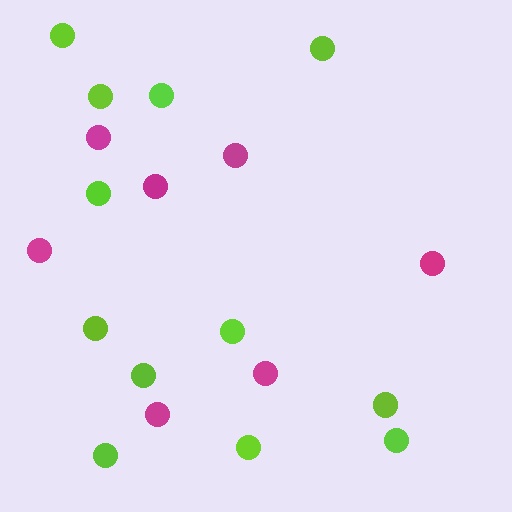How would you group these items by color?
There are 2 groups: one group of lime circles (12) and one group of magenta circles (7).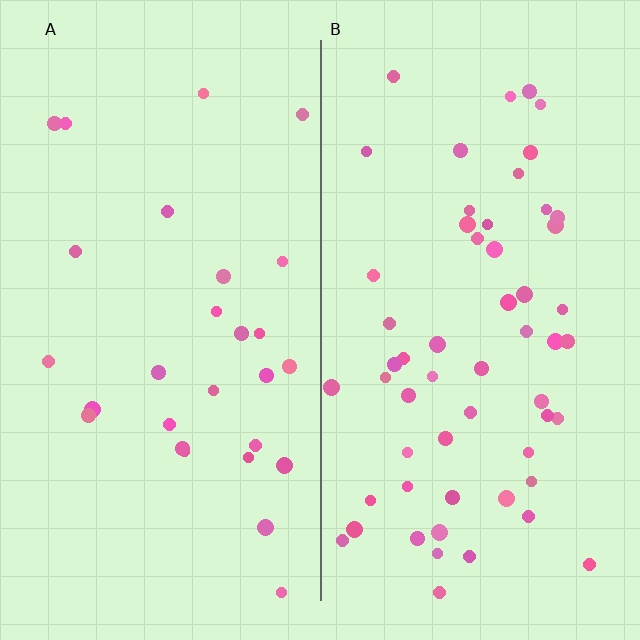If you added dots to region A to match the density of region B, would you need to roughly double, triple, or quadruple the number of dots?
Approximately double.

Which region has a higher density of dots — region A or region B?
B (the right).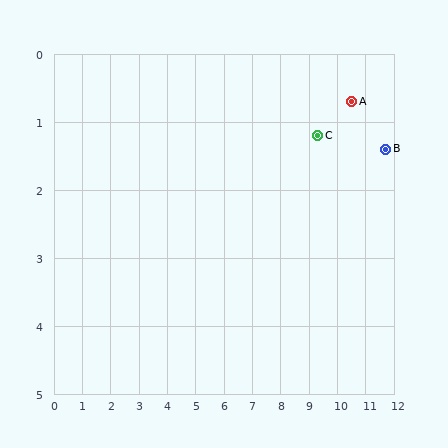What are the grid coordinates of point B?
Point B is at approximately (11.7, 1.4).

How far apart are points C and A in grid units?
Points C and A are about 1.3 grid units apart.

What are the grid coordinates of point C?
Point C is at approximately (9.3, 1.2).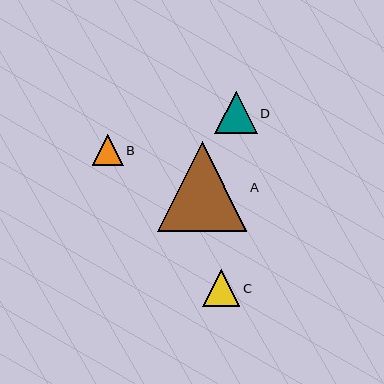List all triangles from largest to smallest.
From largest to smallest: A, D, C, B.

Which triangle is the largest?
Triangle A is the largest with a size of approximately 89 pixels.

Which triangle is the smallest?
Triangle B is the smallest with a size of approximately 31 pixels.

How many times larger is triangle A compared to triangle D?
Triangle A is approximately 2.1 times the size of triangle D.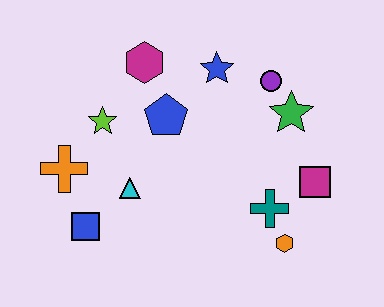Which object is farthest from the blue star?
The blue square is farthest from the blue star.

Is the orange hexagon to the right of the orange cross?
Yes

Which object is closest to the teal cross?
The orange hexagon is closest to the teal cross.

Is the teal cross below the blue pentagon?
Yes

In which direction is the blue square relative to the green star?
The blue square is to the left of the green star.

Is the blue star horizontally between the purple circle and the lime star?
Yes